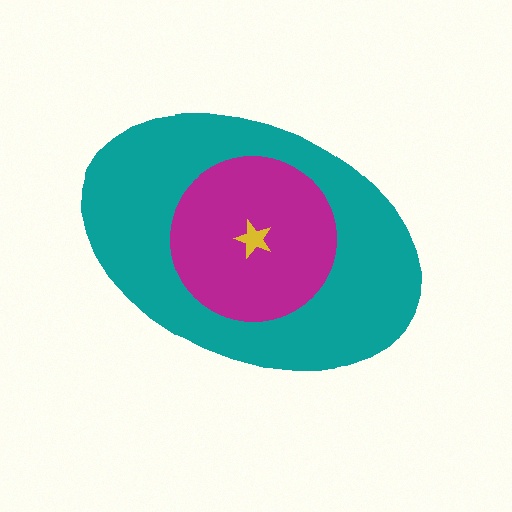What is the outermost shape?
The teal ellipse.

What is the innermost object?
The yellow star.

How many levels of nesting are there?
3.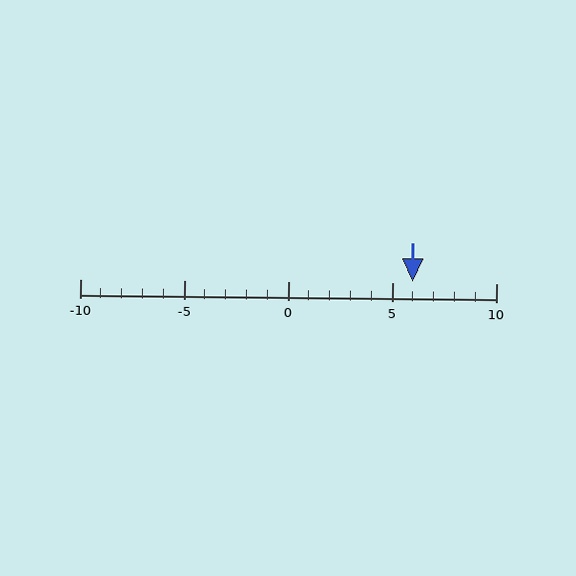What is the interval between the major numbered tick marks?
The major tick marks are spaced 5 units apart.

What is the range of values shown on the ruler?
The ruler shows values from -10 to 10.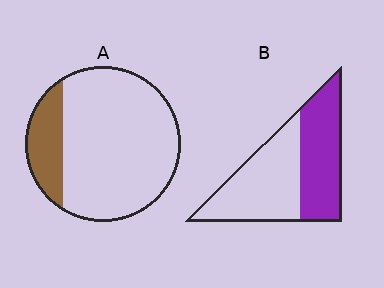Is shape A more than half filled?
No.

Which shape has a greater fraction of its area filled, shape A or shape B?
Shape B.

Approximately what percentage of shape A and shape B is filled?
A is approximately 20% and B is approximately 45%.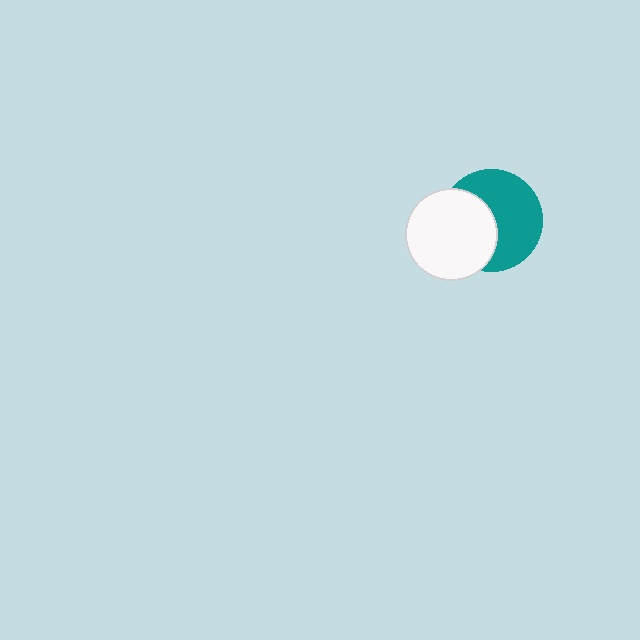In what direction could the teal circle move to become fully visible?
The teal circle could move right. That would shift it out from behind the white circle entirely.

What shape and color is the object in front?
The object in front is a white circle.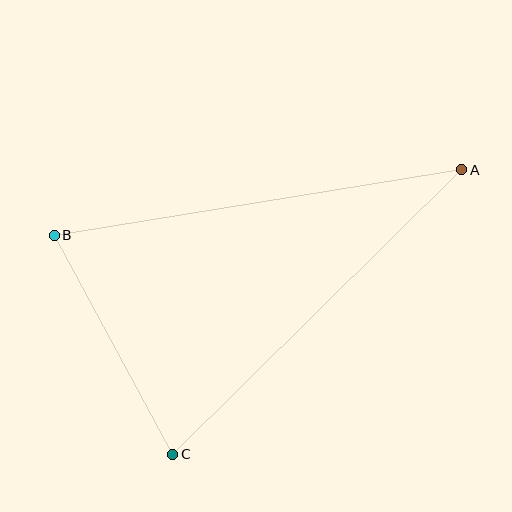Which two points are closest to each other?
Points B and C are closest to each other.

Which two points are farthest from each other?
Points A and B are farthest from each other.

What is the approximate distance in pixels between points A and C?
The distance between A and C is approximately 405 pixels.